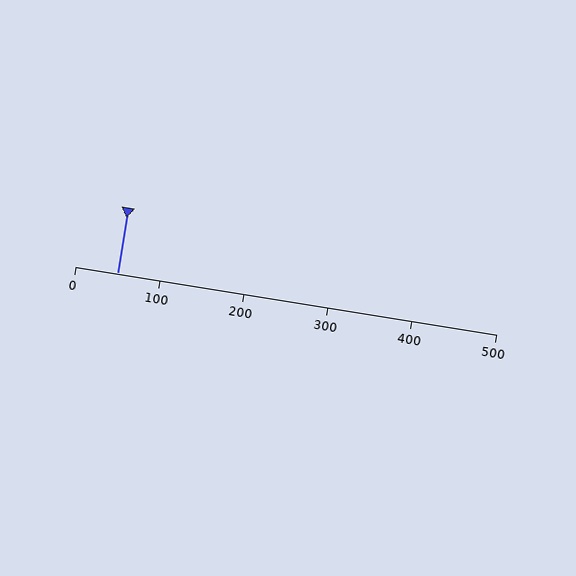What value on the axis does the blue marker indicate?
The marker indicates approximately 50.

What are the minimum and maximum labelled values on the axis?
The axis runs from 0 to 500.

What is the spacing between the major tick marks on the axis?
The major ticks are spaced 100 apart.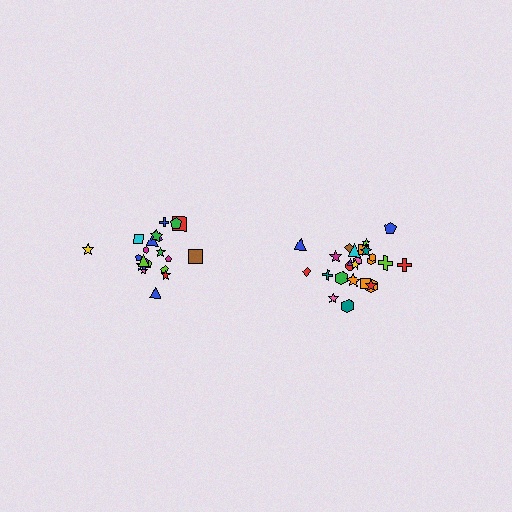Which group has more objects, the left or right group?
The right group.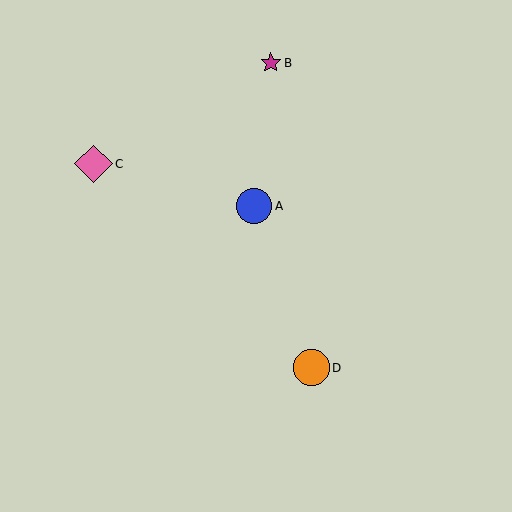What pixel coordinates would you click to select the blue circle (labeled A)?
Click at (254, 206) to select the blue circle A.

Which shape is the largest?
The pink diamond (labeled C) is the largest.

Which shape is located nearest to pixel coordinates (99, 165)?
The pink diamond (labeled C) at (93, 164) is nearest to that location.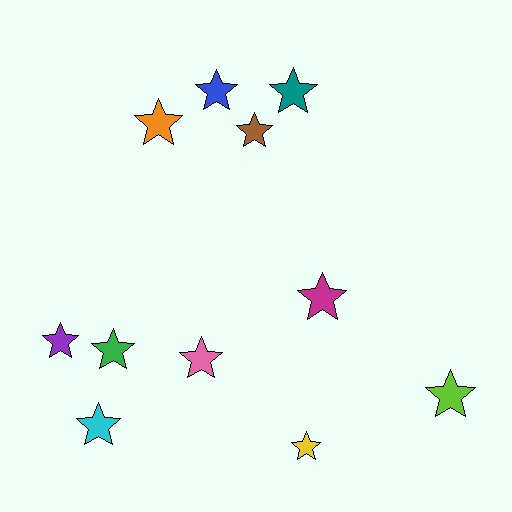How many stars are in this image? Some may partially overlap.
There are 11 stars.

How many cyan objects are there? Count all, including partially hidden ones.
There is 1 cyan object.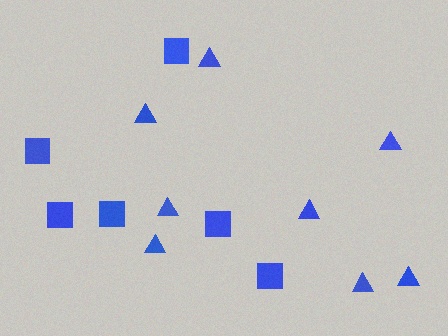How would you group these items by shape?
There are 2 groups: one group of squares (6) and one group of triangles (8).